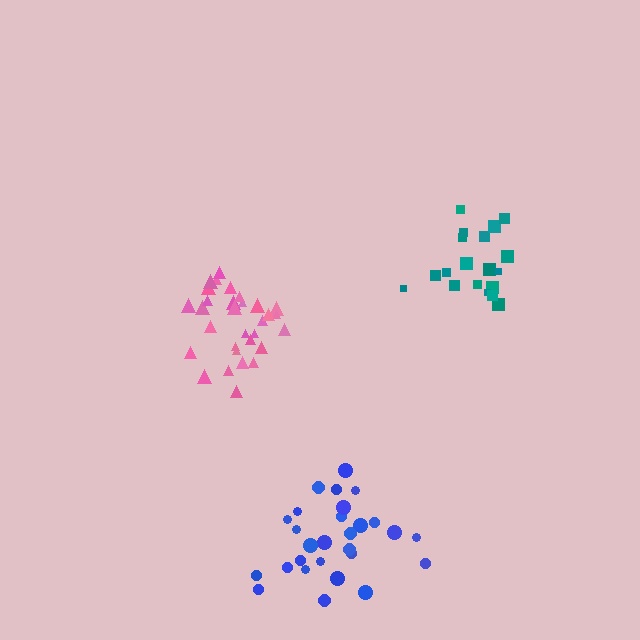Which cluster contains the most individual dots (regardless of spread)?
Pink (32).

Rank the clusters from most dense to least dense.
pink, teal, blue.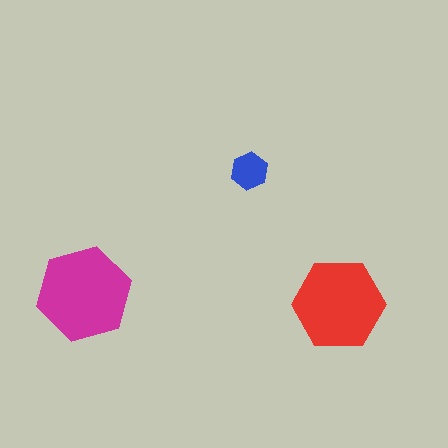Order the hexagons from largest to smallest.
the magenta one, the red one, the blue one.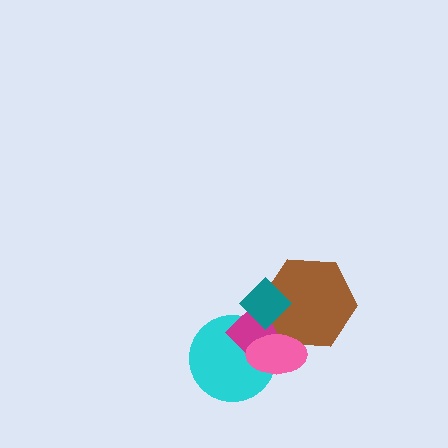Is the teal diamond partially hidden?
No, no other shape covers it.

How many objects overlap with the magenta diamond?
4 objects overlap with the magenta diamond.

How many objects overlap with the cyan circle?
2 objects overlap with the cyan circle.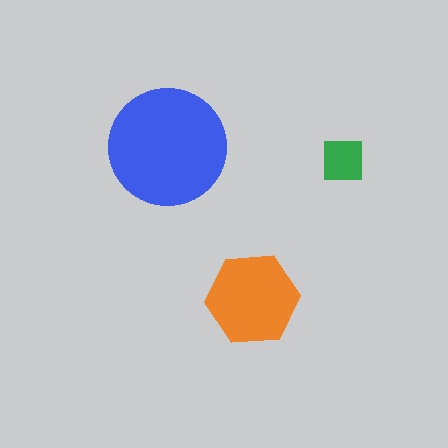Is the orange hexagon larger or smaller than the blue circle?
Smaller.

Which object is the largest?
The blue circle.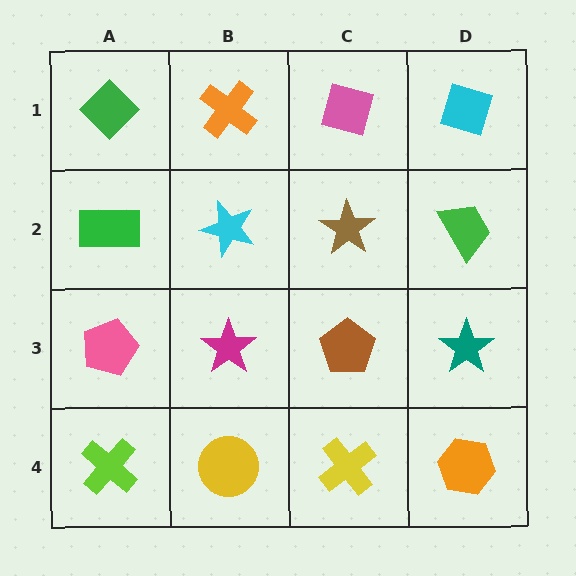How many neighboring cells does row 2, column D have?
3.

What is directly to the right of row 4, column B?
A yellow cross.